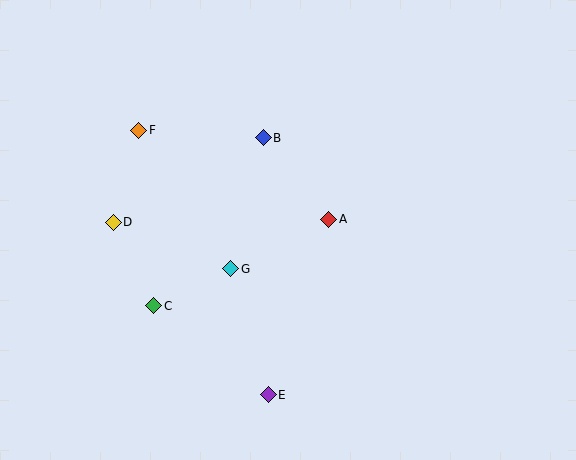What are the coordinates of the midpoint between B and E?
The midpoint between B and E is at (266, 266).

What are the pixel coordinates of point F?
Point F is at (139, 130).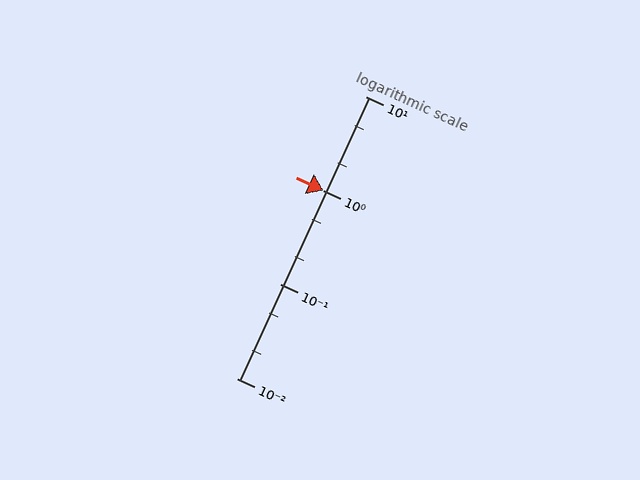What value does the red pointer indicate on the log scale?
The pointer indicates approximately 1.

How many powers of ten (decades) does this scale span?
The scale spans 3 decades, from 0.01 to 10.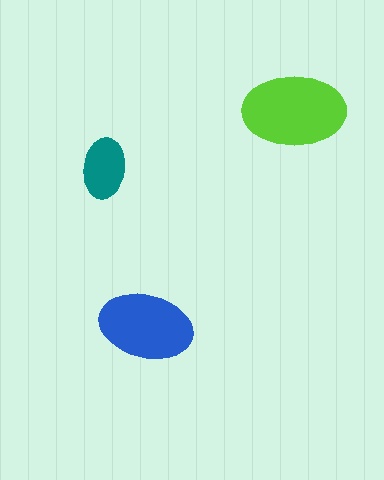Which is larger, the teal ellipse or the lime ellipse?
The lime one.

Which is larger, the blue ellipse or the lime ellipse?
The lime one.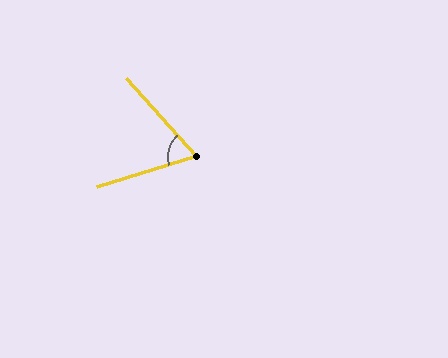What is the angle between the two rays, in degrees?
Approximately 65 degrees.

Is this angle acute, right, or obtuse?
It is acute.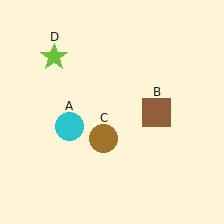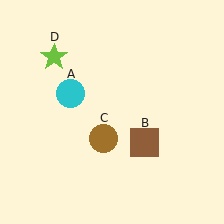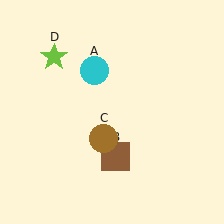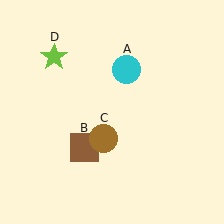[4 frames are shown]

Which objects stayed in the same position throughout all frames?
Brown circle (object C) and lime star (object D) remained stationary.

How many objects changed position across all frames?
2 objects changed position: cyan circle (object A), brown square (object B).